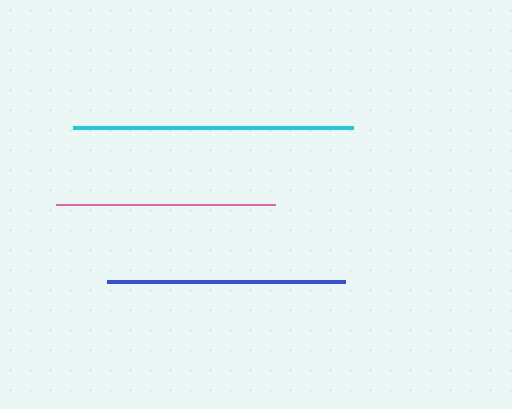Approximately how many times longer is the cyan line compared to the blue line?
The cyan line is approximately 1.2 times the length of the blue line.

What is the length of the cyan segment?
The cyan segment is approximately 280 pixels long.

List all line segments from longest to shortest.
From longest to shortest: cyan, blue, pink.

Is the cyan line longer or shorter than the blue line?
The cyan line is longer than the blue line.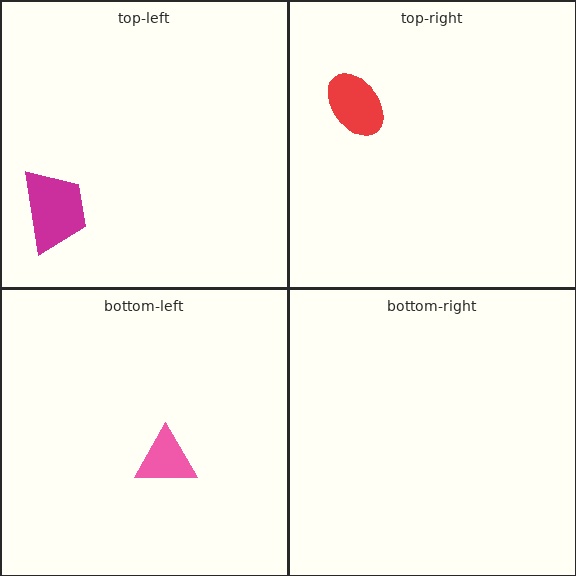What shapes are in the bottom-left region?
The pink triangle.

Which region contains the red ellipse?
The top-right region.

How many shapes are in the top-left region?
1.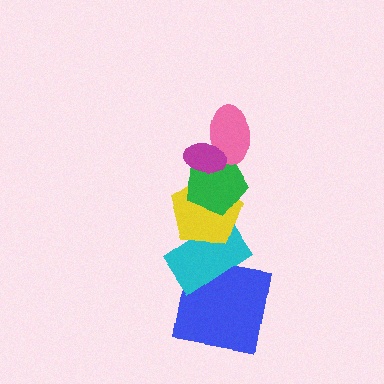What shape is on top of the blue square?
The cyan rectangle is on top of the blue square.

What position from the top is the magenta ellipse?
The magenta ellipse is 1st from the top.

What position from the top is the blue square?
The blue square is 6th from the top.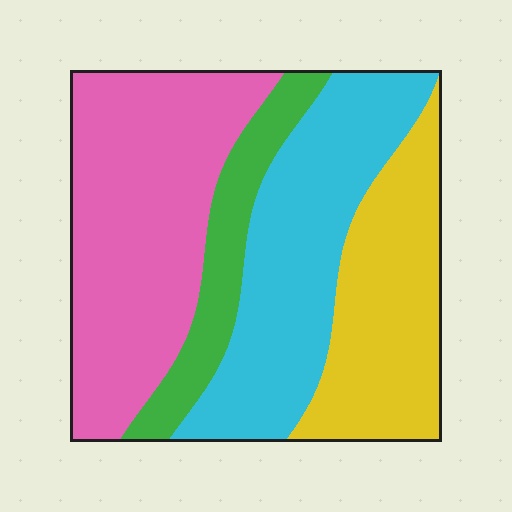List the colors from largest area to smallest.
From largest to smallest: pink, cyan, yellow, green.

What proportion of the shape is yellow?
Yellow takes up about one quarter (1/4) of the shape.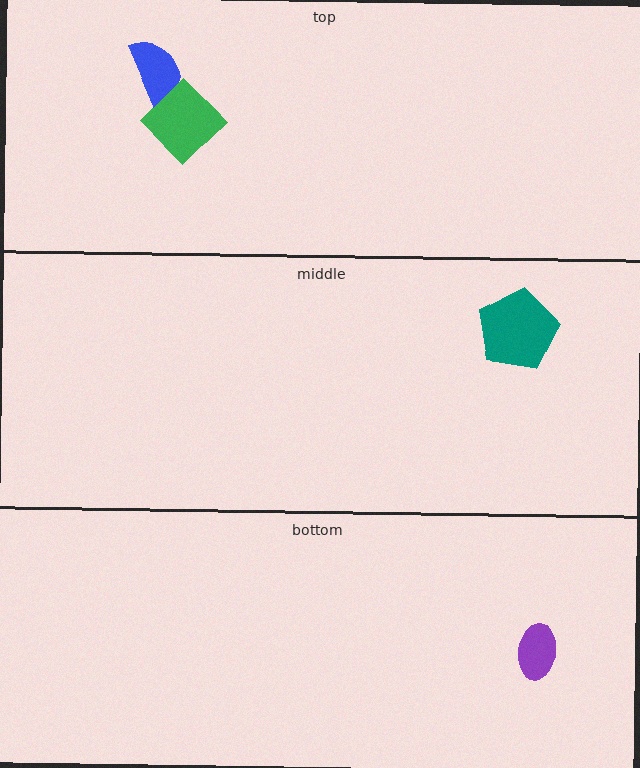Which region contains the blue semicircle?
The top region.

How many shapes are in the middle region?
1.